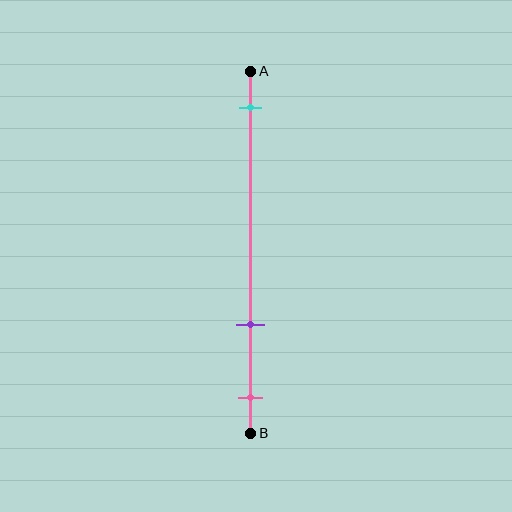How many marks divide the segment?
There are 3 marks dividing the segment.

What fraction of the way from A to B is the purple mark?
The purple mark is approximately 70% (0.7) of the way from A to B.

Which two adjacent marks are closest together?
The purple and pink marks are the closest adjacent pair.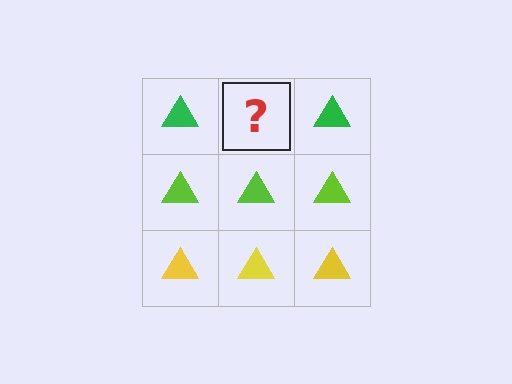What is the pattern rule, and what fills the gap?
The rule is that each row has a consistent color. The gap should be filled with a green triangle.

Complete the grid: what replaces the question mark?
The question mark should be replaced with a green triangle.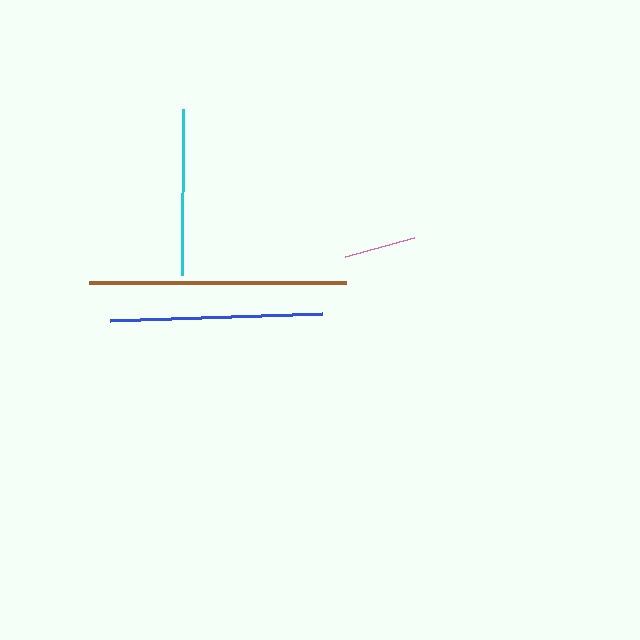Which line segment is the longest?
The brown line is the longest at approximately 256 pixels.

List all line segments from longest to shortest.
From longest to shortest: brown, blue, cyan, pink.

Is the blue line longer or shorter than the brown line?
The brown line is longer than the blue line.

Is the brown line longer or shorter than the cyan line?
The brown line is longer than the cyan line.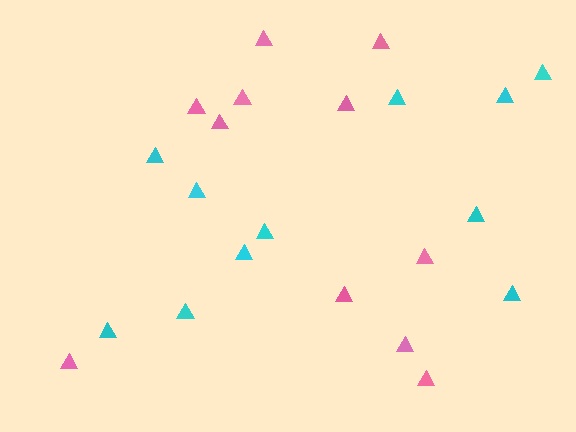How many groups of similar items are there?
There are 2 groups: one group of cyan triangles (11) and one group of pink triangles (11).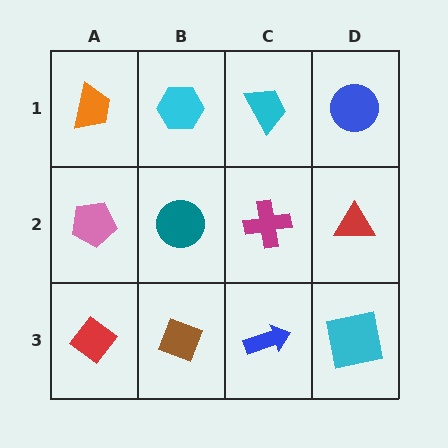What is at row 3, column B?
A brown diamond.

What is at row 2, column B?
A teal circle.